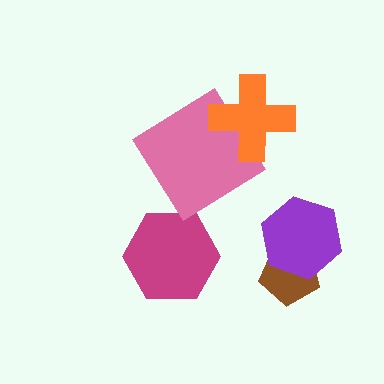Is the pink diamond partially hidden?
Yes, it is partially covered by another shape.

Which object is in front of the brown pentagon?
The purple hexagon is in front of the brown pentagon.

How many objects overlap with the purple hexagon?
1 object overlaps with the purple hexagon.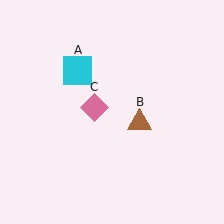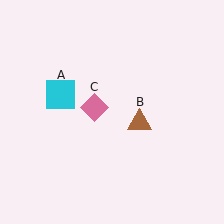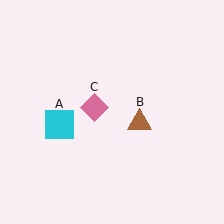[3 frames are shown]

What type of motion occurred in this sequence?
The cyan square (object A) rotated counterclockwise around the center of the scene.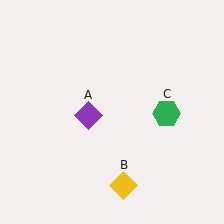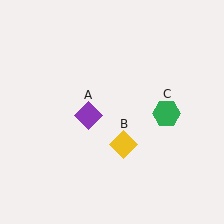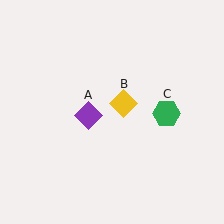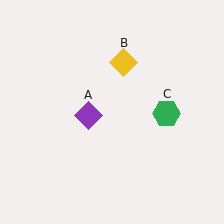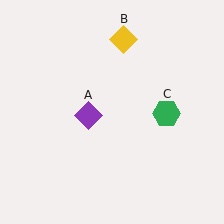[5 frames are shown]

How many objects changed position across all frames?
1 object changed position: yellow diamond (object B).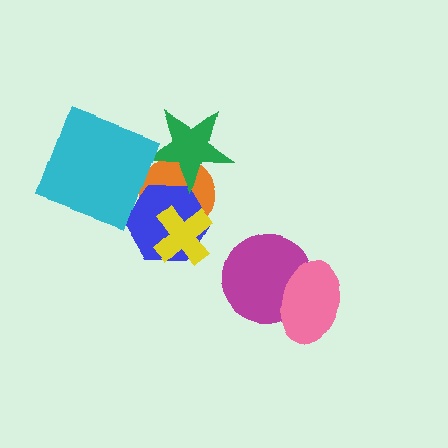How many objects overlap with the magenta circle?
1 object overlaps with the magenta circle.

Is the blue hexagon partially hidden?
Yes, it is partially covered by another shape.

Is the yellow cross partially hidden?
No, no other shape covers it.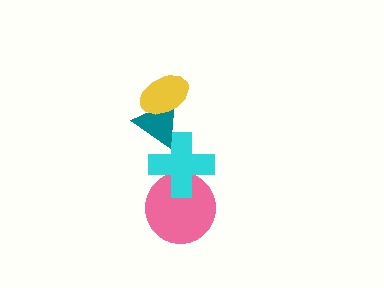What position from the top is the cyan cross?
The cyan cross is 3rd from the top.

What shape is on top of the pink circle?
The cyan cross is on top of the pink circle.